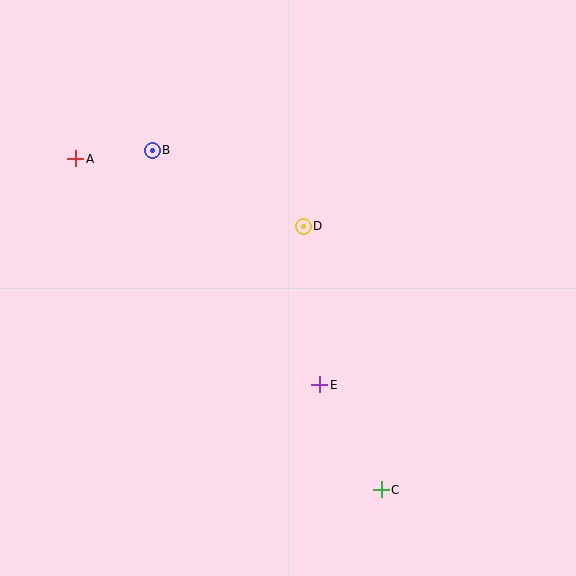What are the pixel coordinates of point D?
Point D is at (303, 226).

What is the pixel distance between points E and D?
The distance between E and D is 159 pixels.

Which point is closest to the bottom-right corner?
Point C is closest to the bottom-right corner.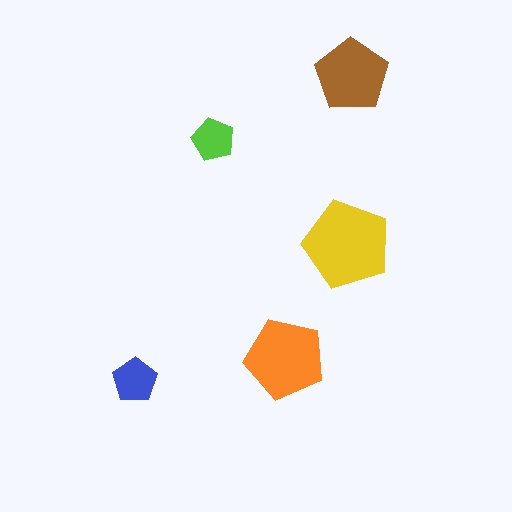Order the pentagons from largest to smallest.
the yellow one, the orange one, the brown one, the blue one, the lime one.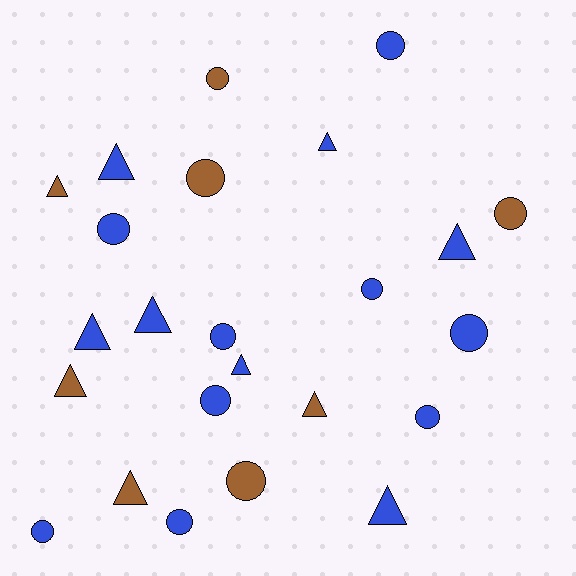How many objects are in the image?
There are 24 objects.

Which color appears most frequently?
Blue, with 16 objects.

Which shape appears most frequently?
Circle, with 13 objects.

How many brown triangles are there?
There are 4 brown triangles.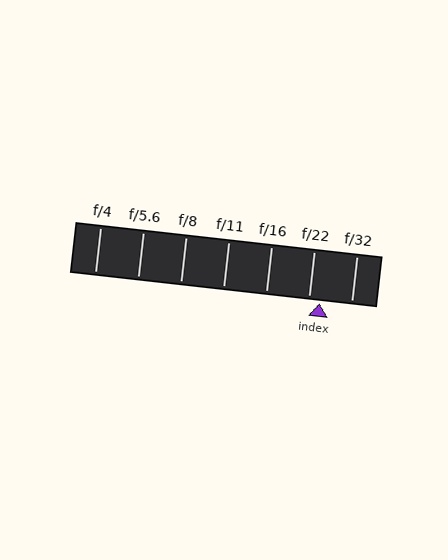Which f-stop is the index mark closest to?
The index mark is closest to f/22.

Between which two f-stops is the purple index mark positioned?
The index mark is between f/22 and f/32.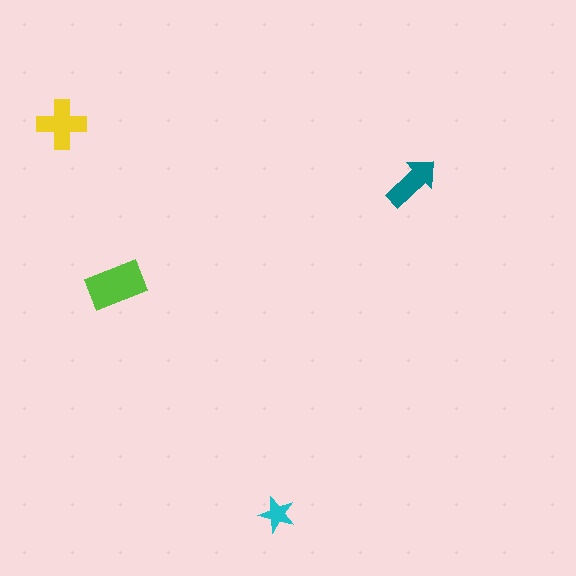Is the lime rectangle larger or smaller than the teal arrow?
Larger.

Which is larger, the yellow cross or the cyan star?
The yellow cross.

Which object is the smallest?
The cyan star.